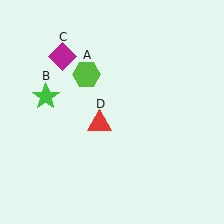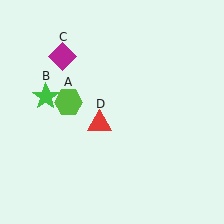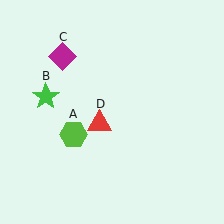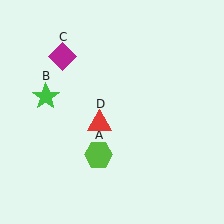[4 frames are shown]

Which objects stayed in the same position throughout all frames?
Green star (object B) and magenta diamond (object C) and red triangle (object D) remained stationary.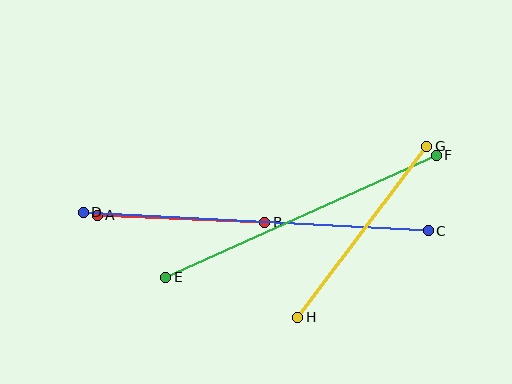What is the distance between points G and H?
The distance is approximately 214 pixels.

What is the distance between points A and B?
The distance is approximately 168 pixels.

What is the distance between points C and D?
The distance is approximately 345 pixels.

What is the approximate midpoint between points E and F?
The midpoint is at approximately (301, 216) pixels.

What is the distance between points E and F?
The distance is approximately 297 pixels.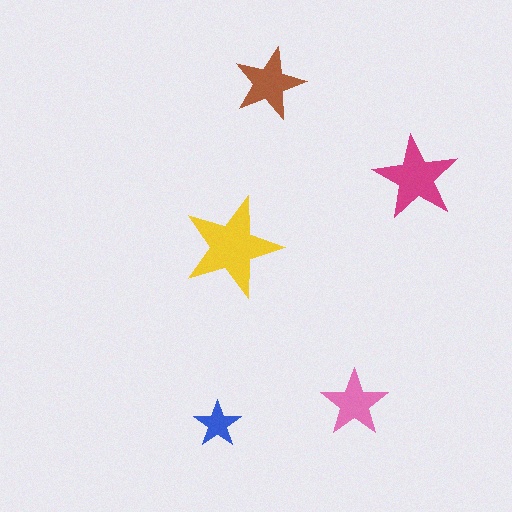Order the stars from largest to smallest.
the yellow one, the magenta one, the brown one, the pink one, the blue one.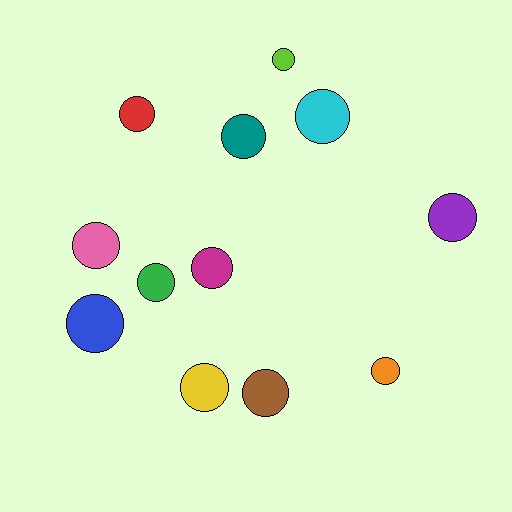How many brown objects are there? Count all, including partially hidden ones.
There is 1 brown object.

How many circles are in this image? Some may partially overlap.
There are 12 circles.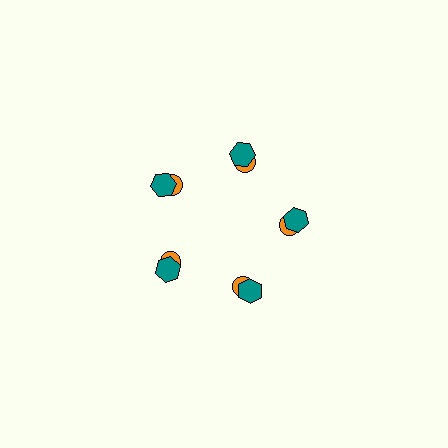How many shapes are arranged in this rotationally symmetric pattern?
There are 10 shapes, arranged in 5 groups of 2.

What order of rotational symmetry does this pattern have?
This pattern has 5-fold rotational symmetry.